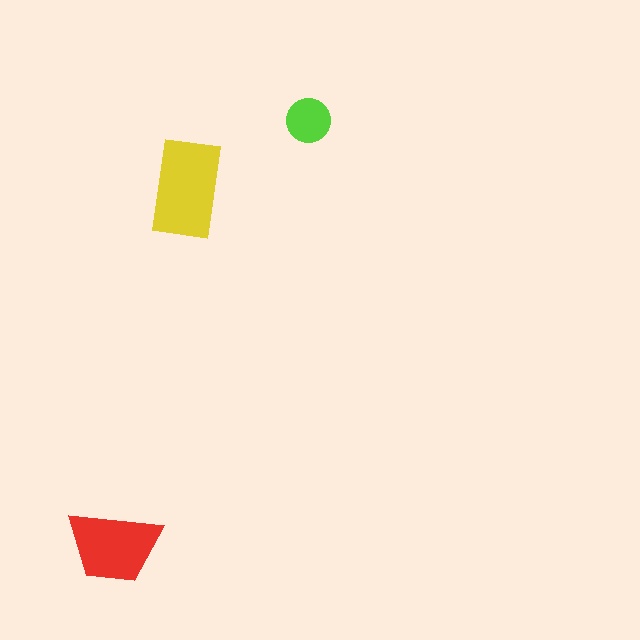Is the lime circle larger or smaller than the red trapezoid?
Smaller.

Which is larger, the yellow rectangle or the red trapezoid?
The yellow rectangle.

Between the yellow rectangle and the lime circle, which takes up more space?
The yellow rectangle.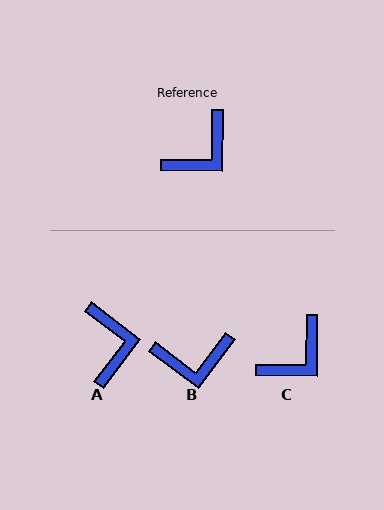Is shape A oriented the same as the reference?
No, it is off by about 53 degrees.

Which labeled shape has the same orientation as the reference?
C.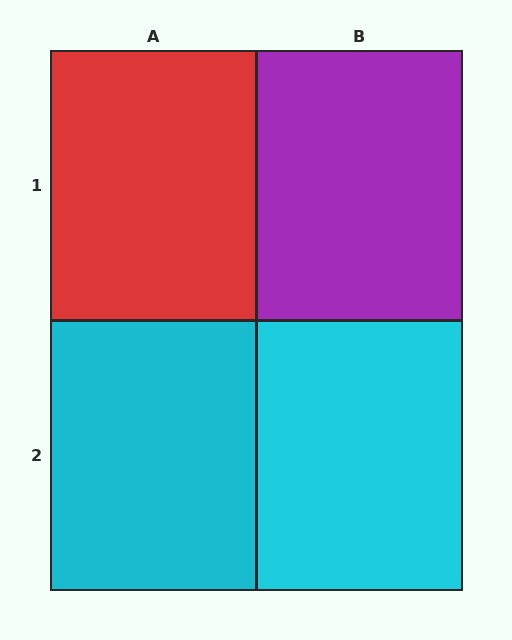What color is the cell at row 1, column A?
Red.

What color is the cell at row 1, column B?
Purple.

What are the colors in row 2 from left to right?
Cyan, cyan.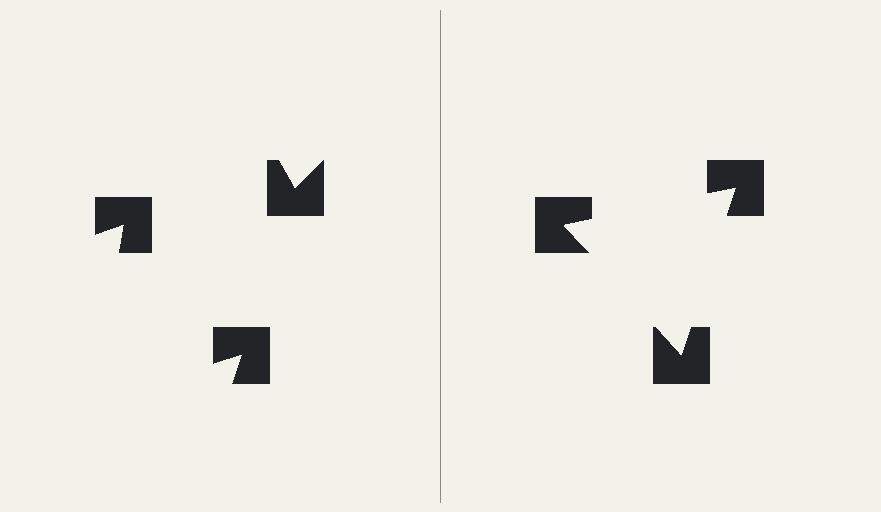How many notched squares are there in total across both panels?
6 — 3 on each side.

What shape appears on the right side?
An illusory triangle.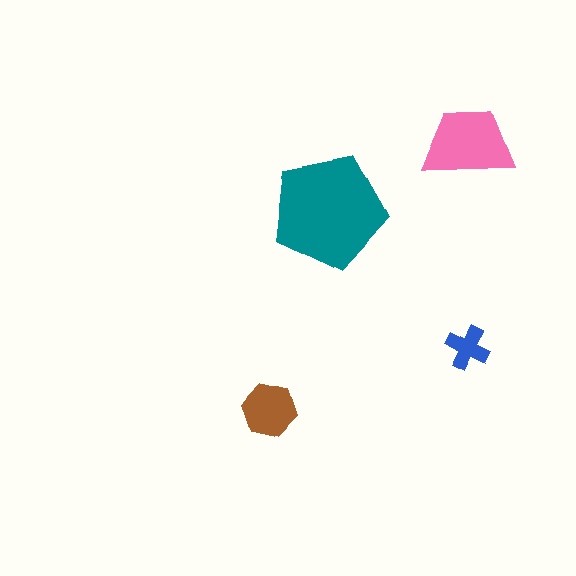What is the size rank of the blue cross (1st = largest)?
4th.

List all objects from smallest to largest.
The blue cross, the brown hexagon, the pink trapezoid, the teal pentagon.